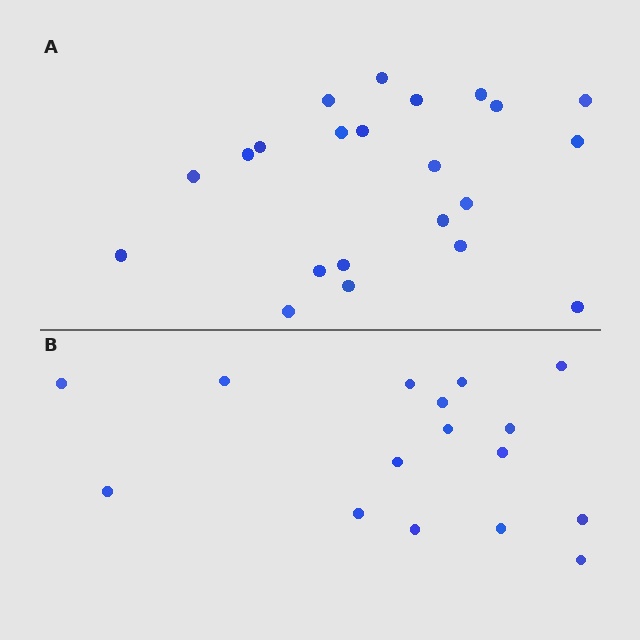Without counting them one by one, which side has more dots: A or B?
Region A (the top region) has more dots.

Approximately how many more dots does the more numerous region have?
Region A has about 6 more dots than region B.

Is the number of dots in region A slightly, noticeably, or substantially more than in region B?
Region A has noticeably more, but not dramatically so. The ratio is roughly 1.4 to 1.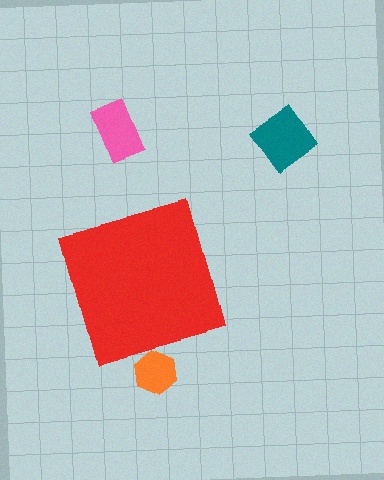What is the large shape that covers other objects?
A red diamond.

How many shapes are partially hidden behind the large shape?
1 shape is partially hidden.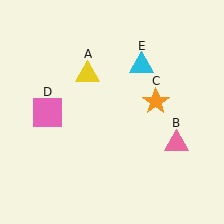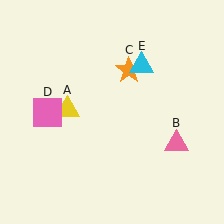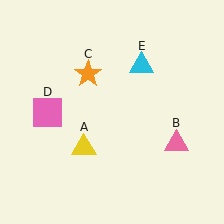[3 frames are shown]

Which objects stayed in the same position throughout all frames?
Pink triangle (object B) and pink square (object D) and cyan triangle (object E) remained stationary.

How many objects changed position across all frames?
2 objects changed position: yellow triangle (object A), orange star (object C).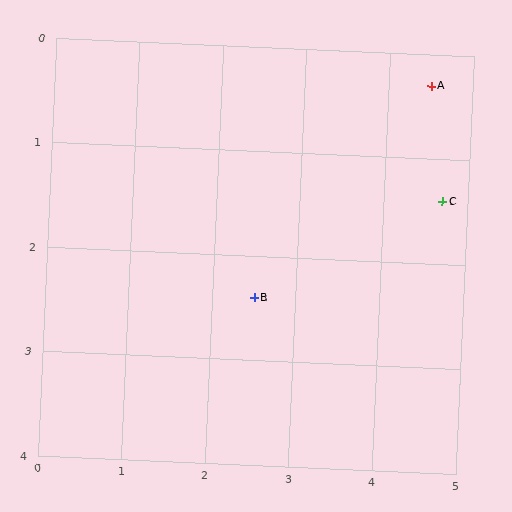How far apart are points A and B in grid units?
Points A and B are about 2.9 grid units apart.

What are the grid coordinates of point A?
Point A is at approximately (4.5, 0.3).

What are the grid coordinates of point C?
Point C is at approximately (4.7, 1.4).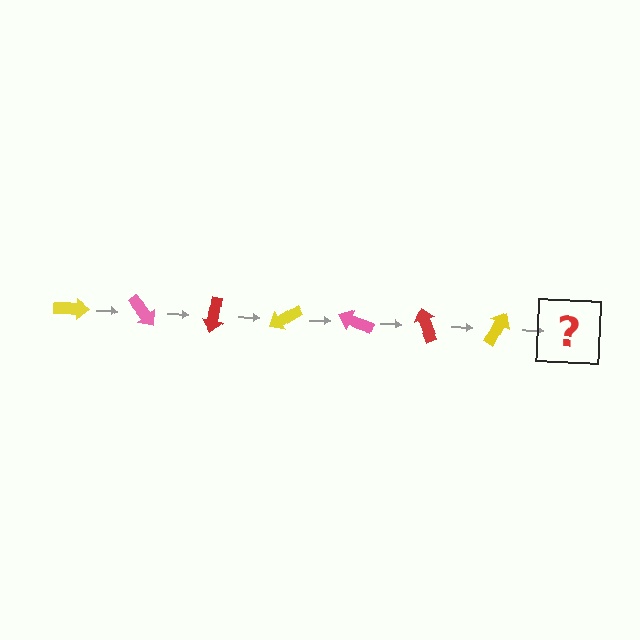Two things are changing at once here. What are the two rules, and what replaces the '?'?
The two rules are that it rotates 50 degrees each step and the color cycles through yellow, pink, and red. The '?' should be a pink arrow, rotated 350 degrees from the start.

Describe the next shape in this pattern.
It should be a pink arrow, rotated 350 degrees from the start.